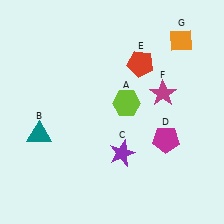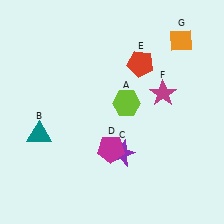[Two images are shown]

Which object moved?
The magenta pentagon (D) moved left.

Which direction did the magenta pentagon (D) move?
The magenta pentagon (D) moved left.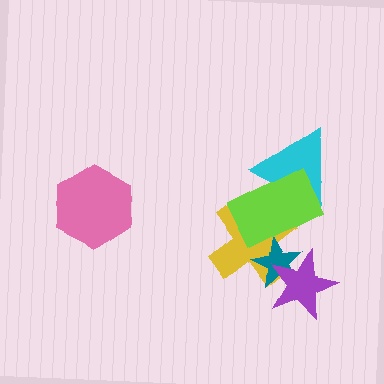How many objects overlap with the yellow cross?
3 objects overlap with the yellow cross.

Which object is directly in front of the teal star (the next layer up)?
The purple star is directly in front of the teal star.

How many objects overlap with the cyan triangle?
1 object overlaps with the cyan triangle.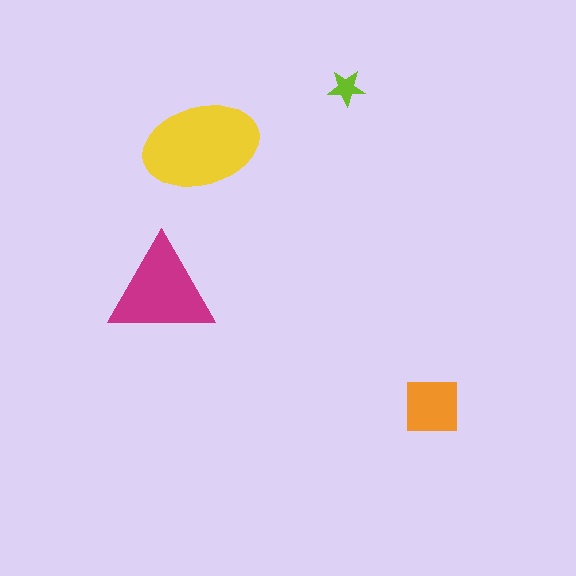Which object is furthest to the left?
The magenta triangle is leftmost.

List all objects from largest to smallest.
The yellow ellipse, the magenta triangle, the orange square, the lime star.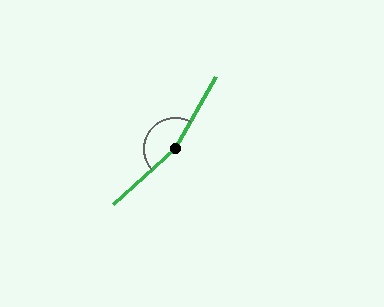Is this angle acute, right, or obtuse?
It is obtuse.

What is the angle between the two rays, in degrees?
Approximately 161 degrees.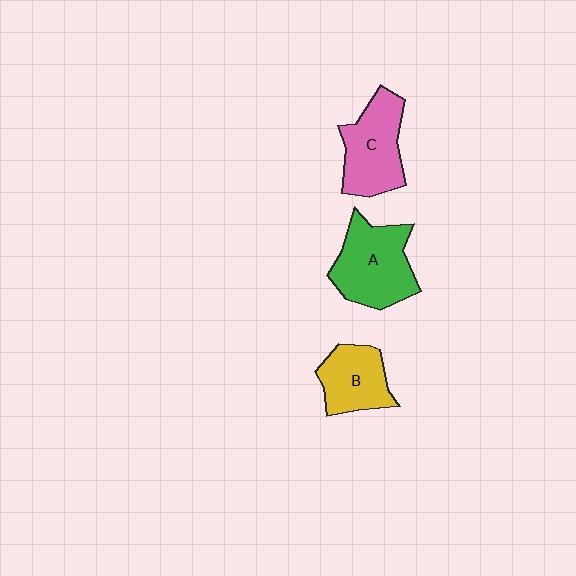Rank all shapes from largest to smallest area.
From largest to smallest: A (green), C (pink), B (yellow).